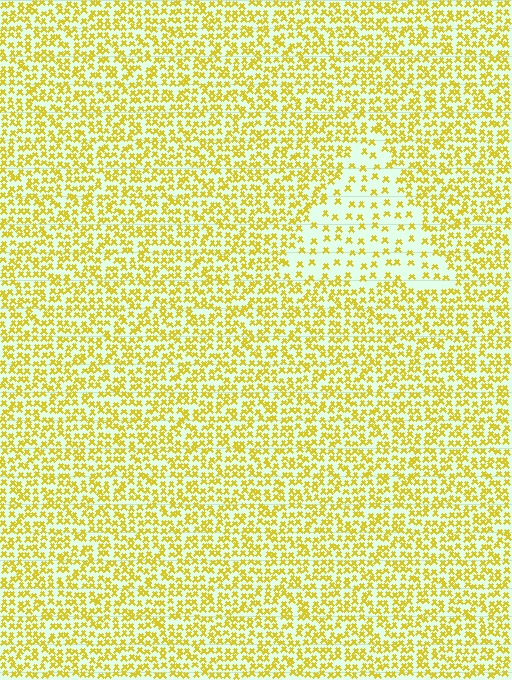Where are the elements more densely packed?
The elements are more densely packed outside the triangle boundary.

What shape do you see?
I see a triangle.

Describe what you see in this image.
The image contains small yellow elements arranged at two different densities. A triangle-shaped region is visible where the elements are less densely packed than the surrounding area.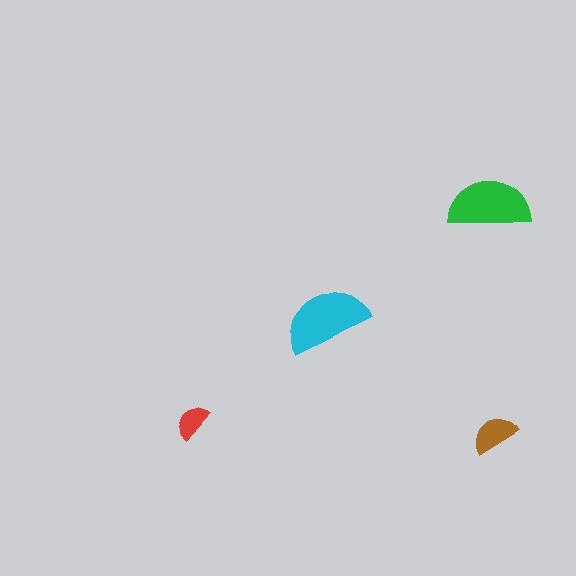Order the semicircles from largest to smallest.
the cyan one, the green one, the brown one, the red one.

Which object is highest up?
The green semicircle is topmost.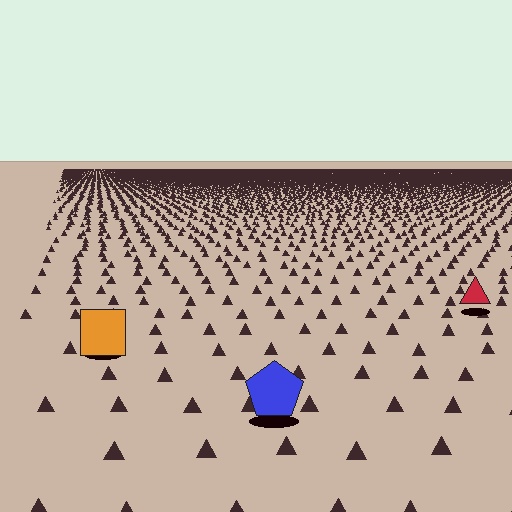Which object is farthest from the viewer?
The red triangle is farthest from the viewer. It appears smaller and the ground texture around it is denser.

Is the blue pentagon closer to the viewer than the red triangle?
Yes. The blue pentagon is closer — you can tell from the texture gradient: the ground texture is coarser near it.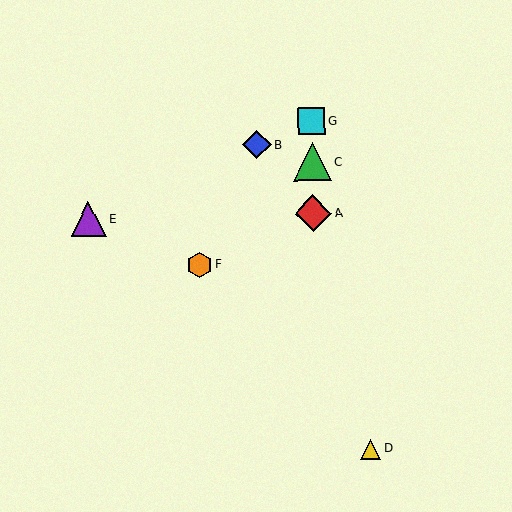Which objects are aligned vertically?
Objects A, C, G are aligned vertically.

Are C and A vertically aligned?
Yes, both are at x≈312.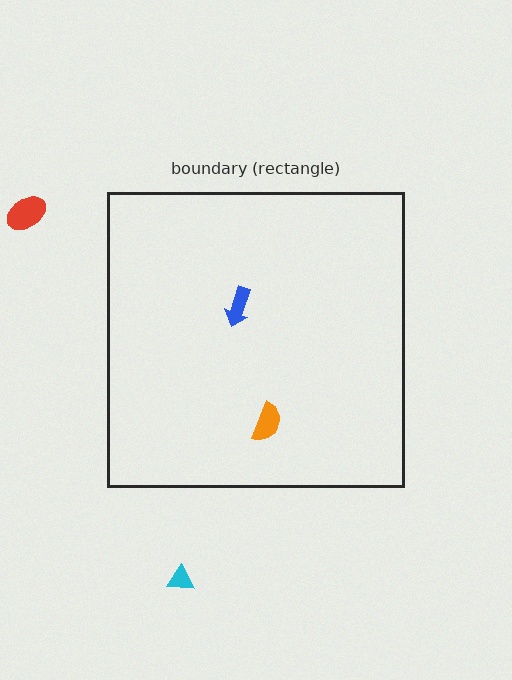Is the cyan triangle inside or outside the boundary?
Outside.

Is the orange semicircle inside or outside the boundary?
Inside.